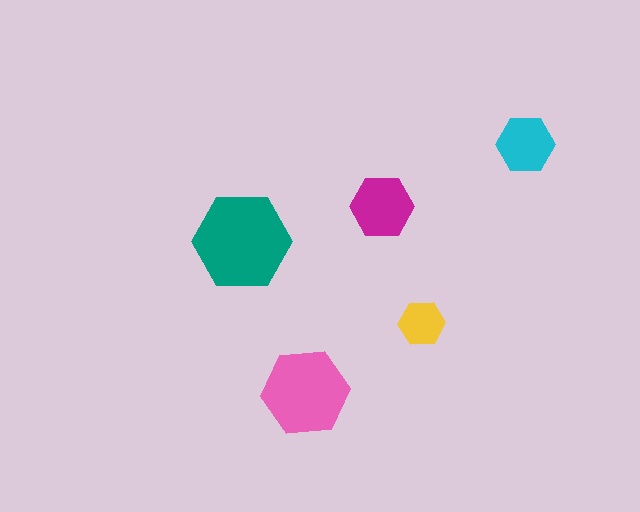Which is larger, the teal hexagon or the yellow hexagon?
The teal one.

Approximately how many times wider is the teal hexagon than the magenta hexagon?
About 1.5 times wider.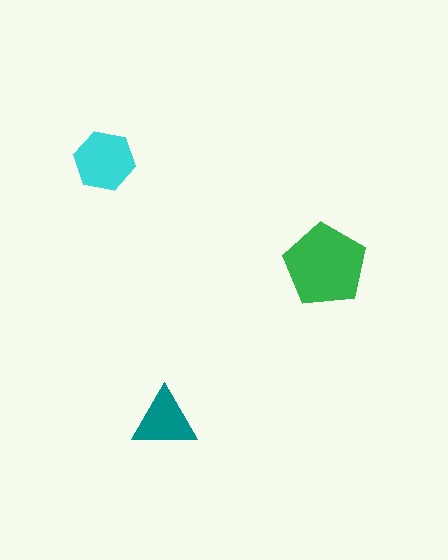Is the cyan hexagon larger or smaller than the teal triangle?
Larger.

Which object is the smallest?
The teal triangle.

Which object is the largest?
The green pentagon.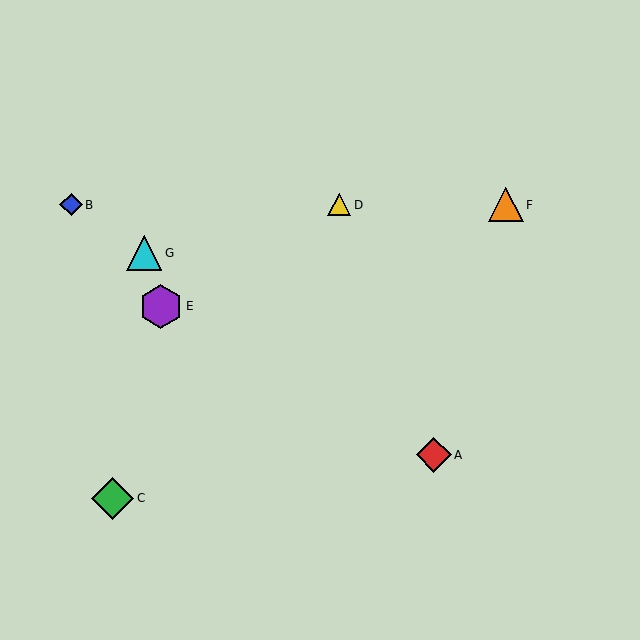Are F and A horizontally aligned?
No, F is at y≈205 and A is at y≈455.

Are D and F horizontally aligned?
Yes, both are at y≈205.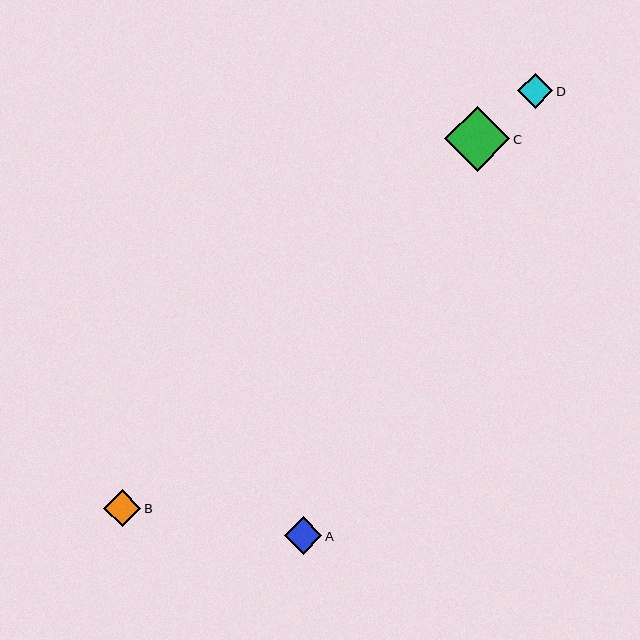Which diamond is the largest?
Diamond C is the largest with a size of approximately 65 pixels.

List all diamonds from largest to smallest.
From largest to smallest: C, A, B, D.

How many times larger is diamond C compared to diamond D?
Diamond C is approximately 1.8 times the size of diamond D.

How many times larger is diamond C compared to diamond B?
Diamond C is approximately 1.8 times the size of diamond B.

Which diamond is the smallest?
Diamond D is the smallest with a size of approximately 35 pixels.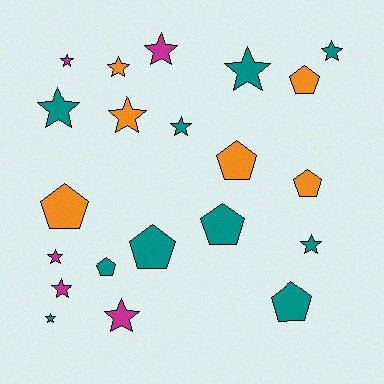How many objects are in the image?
There are 21 objects.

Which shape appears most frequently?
Star, with 13 objects.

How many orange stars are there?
There are 2 orange stars.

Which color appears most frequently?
Teal, with 10 objects.